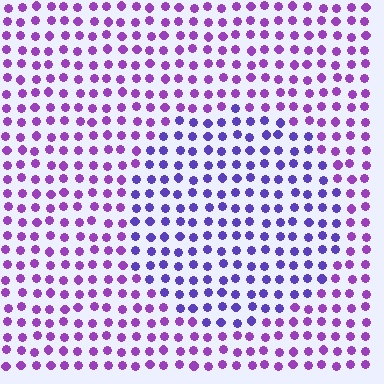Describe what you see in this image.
The image is filled with small purple elements in a uniform arrangement. A circle-shaped region is visible where the elements are tinted to a slightly different hue, forming a subtle color boundary.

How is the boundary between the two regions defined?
The boundary is defined purely by a slight shift in hue (about 31 degrees). Spacing, size, and orientation are identical on both sides.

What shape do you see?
I see a circle.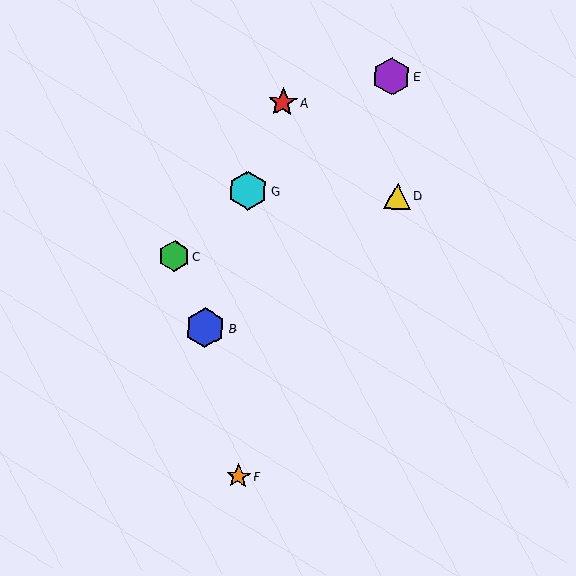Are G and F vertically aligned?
Yes, both are at x≈248.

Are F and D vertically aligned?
No, F is at x≈238 and D is at x≈397.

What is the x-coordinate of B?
Object B is at x≈205.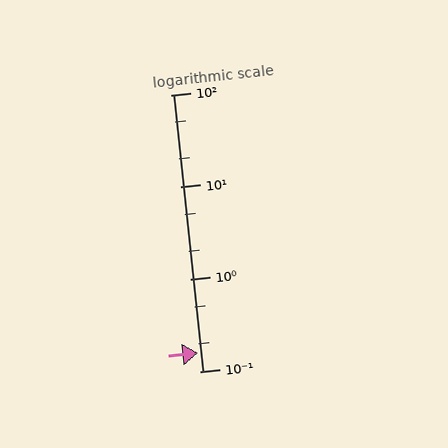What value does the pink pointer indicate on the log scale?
The pointer indicates approximately 0.16.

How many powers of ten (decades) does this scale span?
The scale spans 3 decades, from 0.1 to 100.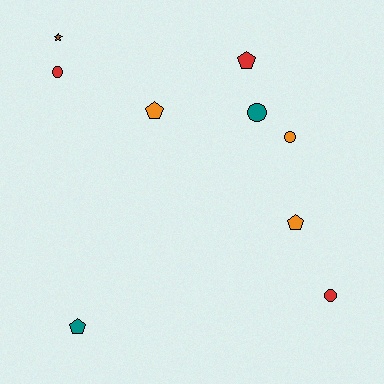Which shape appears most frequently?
Circle, with 4 objects.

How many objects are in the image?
There are 9 objects.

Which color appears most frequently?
Red, with 3 objects.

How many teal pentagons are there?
There is 1 teal pentagon.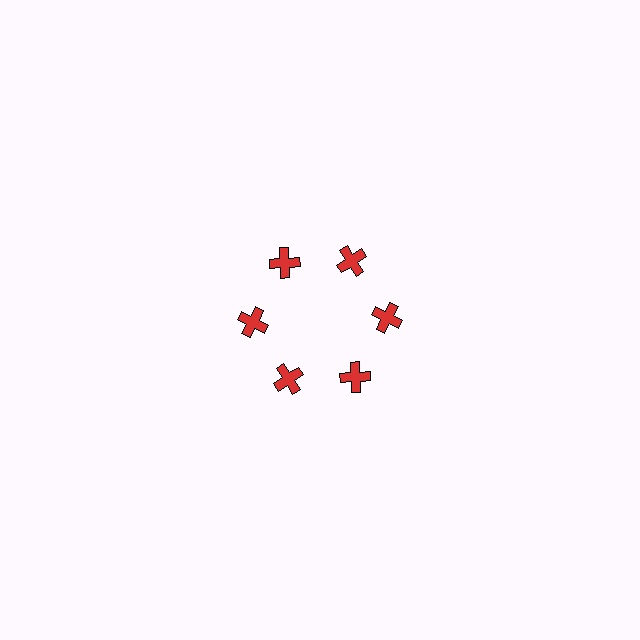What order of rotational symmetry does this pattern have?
This pattern has 6-fold rotational symmetry.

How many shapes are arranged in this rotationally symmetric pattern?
There are 6 shapes, arranged in 6 groups of 1.